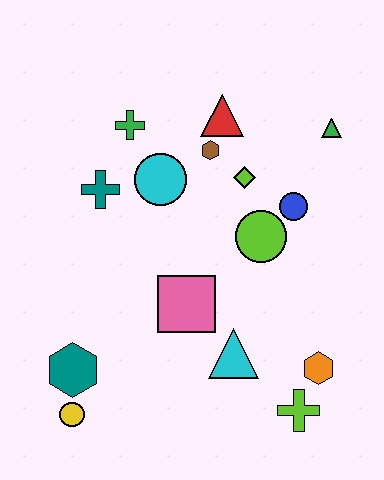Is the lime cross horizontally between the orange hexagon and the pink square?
Yes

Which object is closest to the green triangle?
The blue circle is closest to the green triangle.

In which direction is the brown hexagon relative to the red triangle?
The brown hexagon is below the red triangle.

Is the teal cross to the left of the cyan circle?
Yes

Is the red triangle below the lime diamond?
No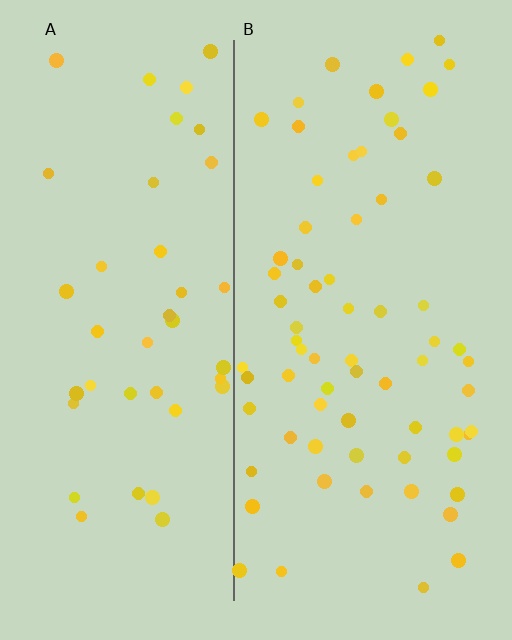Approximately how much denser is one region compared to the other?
Approximately 1.7× — region B over region A.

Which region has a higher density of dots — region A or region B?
B (the right).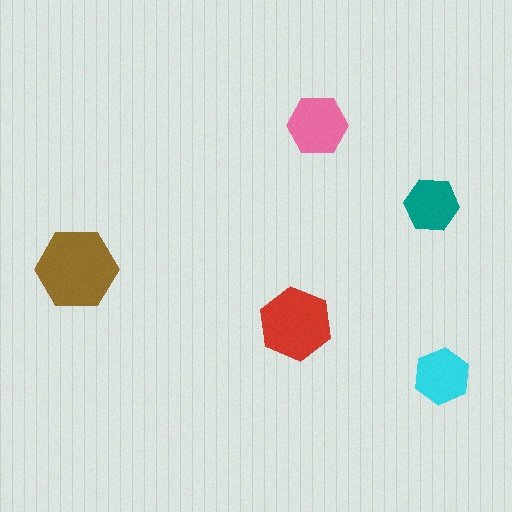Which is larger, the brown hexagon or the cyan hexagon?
The brown one.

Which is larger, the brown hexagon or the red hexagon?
The brown one.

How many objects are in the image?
There are 5 objects in the image.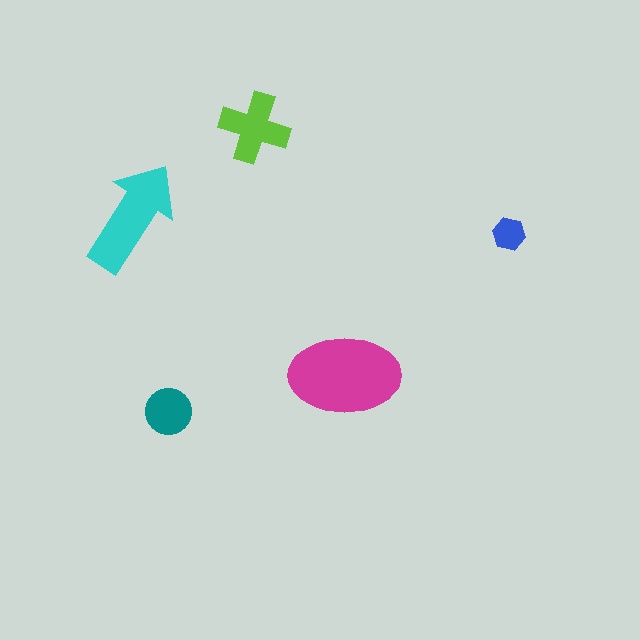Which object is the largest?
The magenta ellipse.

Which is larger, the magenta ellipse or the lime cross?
The magenta ellipse.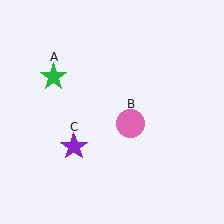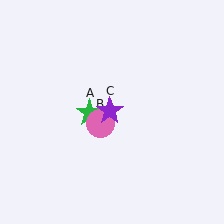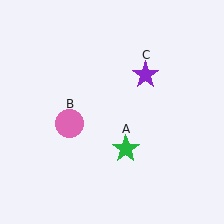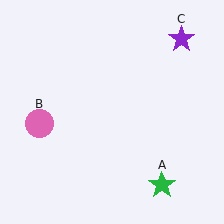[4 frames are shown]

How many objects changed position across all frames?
3 objects changed position: green star (object A), pink circle (object B), purple star (object C).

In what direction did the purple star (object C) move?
The purple star (object C) moved up and to the right.